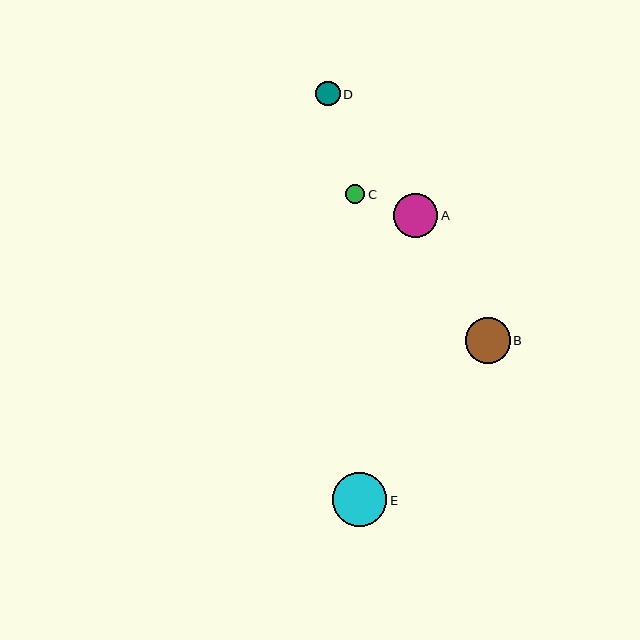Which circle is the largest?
Circle E is the largest with a size of approximately 55 pixels.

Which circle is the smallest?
Circle C is the smallest with a size of approximately 19 pixels.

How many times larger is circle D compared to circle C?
Circle D is approximately 1.3 times the size of circle C.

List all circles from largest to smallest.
From largest to smallest: E, B, A, D, C.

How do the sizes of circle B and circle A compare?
Circle B and circle A are approximately the same size.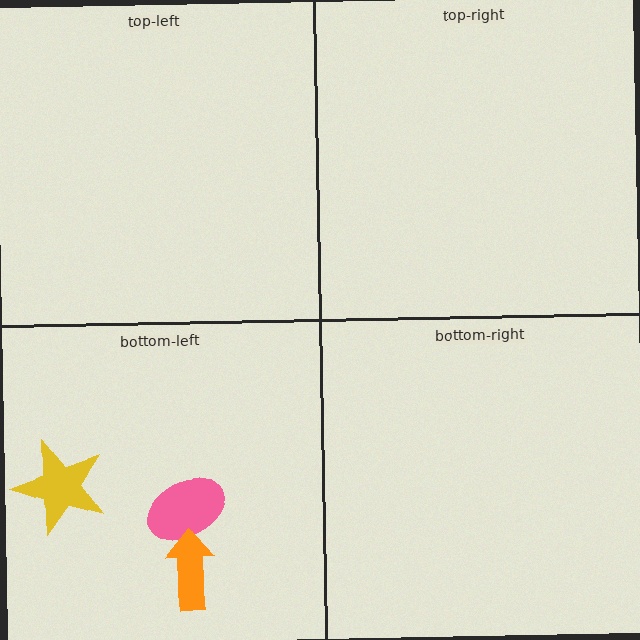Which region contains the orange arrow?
The bottom-left region.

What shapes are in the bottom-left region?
The yellow star, the pink ellipse, the orange arrow.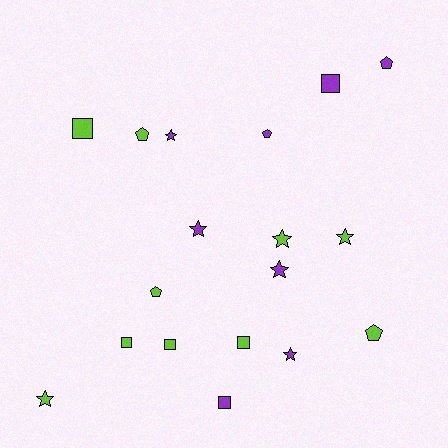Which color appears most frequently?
Lime, with 10 objects.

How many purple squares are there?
There are 2 purple squares.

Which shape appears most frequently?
Star, with 7 objects.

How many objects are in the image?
There are 18 objects.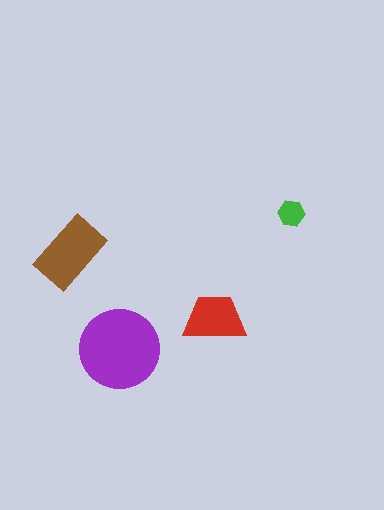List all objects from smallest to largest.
The green hexagon, the red trapezoid, the brown rectangle, the purple circle.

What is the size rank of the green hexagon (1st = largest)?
4th.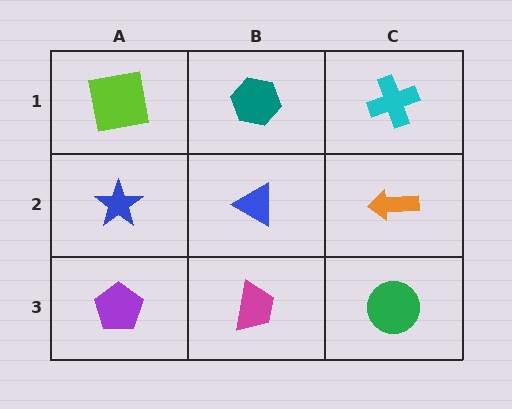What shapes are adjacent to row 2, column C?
A cyan cross (row 1, column C), a green circle (row 3, column C), a blue triangle (row 2, column B).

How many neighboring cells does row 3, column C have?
2.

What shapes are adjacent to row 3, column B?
A blue triangle (row 2, column B), a purple pentagon (row 3, column A), a green circle (row 3, column C).